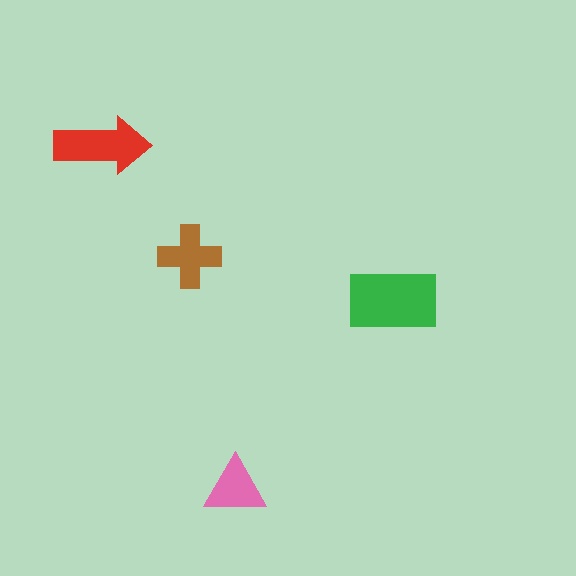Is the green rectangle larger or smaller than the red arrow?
Larger.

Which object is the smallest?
The pink triangle.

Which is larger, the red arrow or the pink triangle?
The red arrow.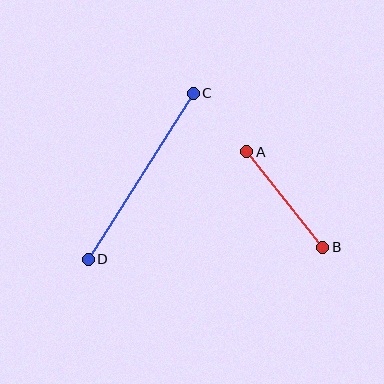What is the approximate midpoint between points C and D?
The midpoint is at approximately (141, 176) pixels.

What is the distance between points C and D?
The distance is approximately 196 pixels.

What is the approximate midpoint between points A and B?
The midpoint is at approximately (285, 199) pixels.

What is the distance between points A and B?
The distance is approximately 122 pixels.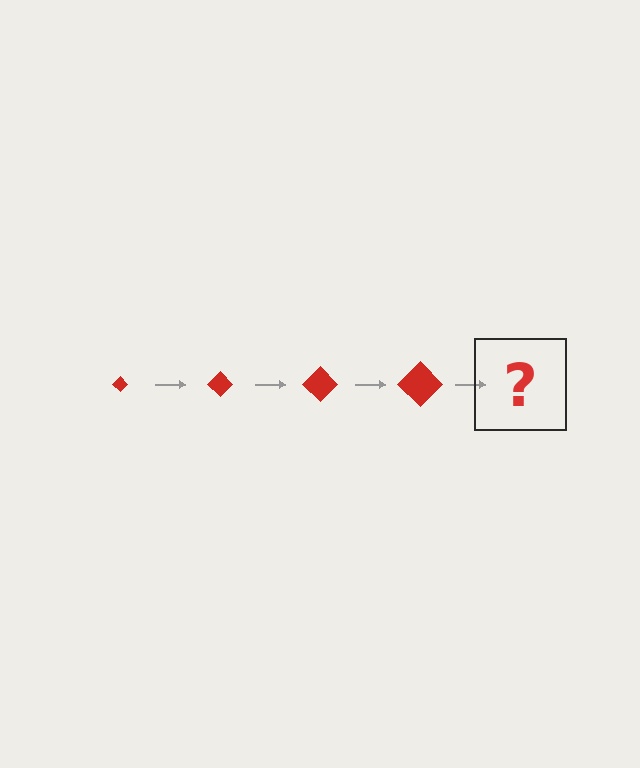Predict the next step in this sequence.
The next step is a red diamond, larger than the previous one.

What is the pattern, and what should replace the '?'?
The pattern is that the diamond gets progressively larger each step. The '?' should be a red diamond, larger than the previous one.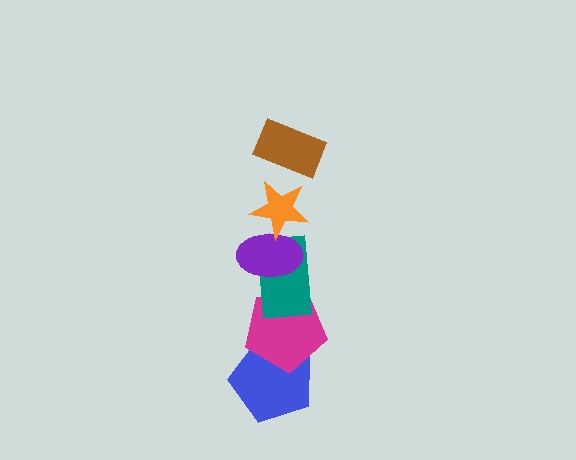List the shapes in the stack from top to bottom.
From top to bottom: the brown rectangle, the orange star, the purple ellipse, the teal rectangle, the magenta pentagon, the blue pentagon.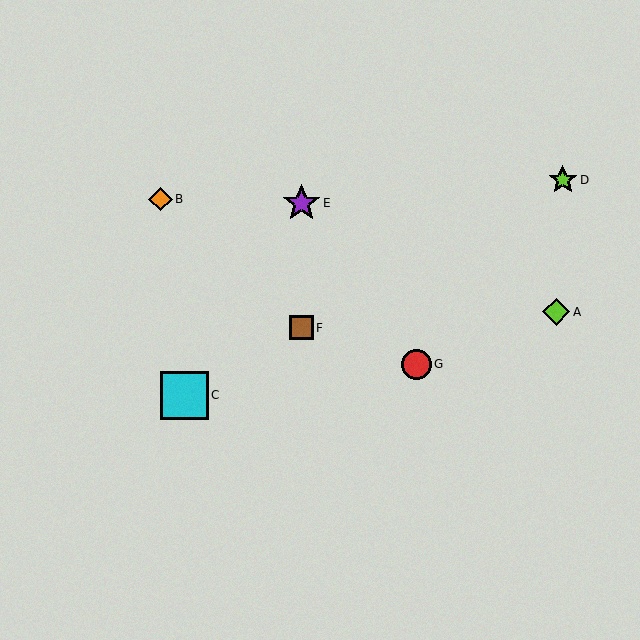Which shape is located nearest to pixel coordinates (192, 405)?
The cyan square (labeled C) at (184, 395) is nearest to that location.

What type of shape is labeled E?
Shape E is a purple star.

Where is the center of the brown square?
The center of the brown square is at (301, 328).